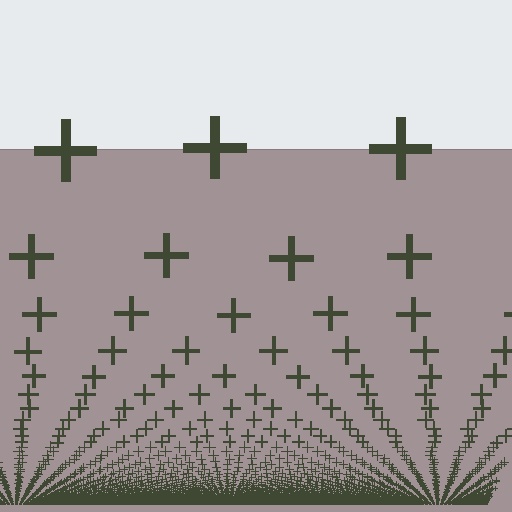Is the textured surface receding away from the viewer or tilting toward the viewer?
The surface appears to tilt toward the viewer. Texture elements get larger and sparser toward the top.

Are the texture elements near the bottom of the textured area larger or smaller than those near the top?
Smaller. The gradient is inverted — elements near the bottom are smaller and denser.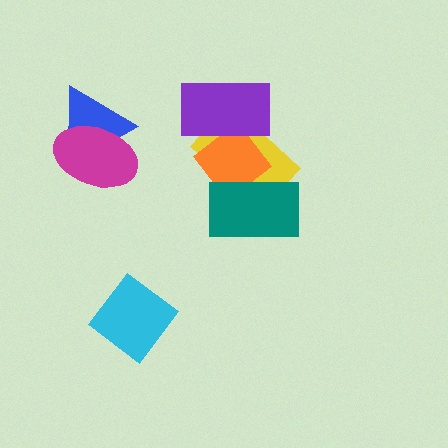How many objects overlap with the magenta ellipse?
1 object overlaps with the magenta ellipse.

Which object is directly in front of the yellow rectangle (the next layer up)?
The orange diamond is directly in front of the yellow rectangle.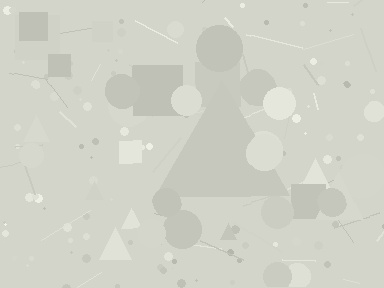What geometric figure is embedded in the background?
A triangle is embedded in the background.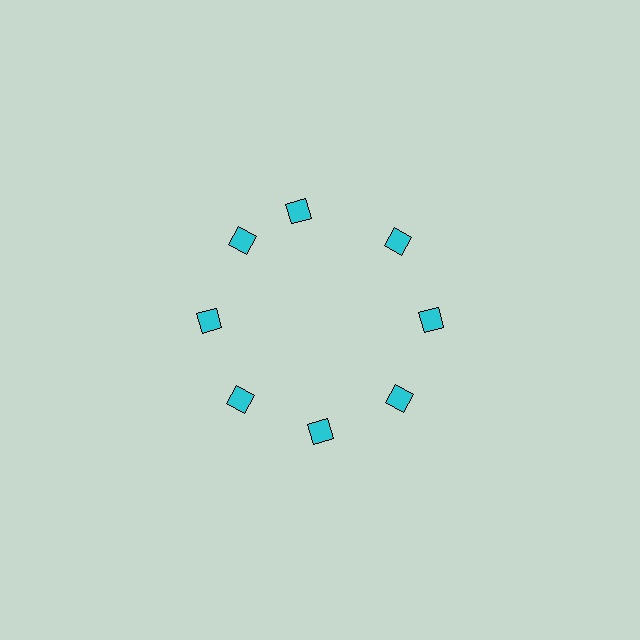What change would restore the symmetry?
The symmetry would be restored by rotating it back into even spacing with its neighbors so that all 8 diamonds sit at equal angles and equal distance from the center.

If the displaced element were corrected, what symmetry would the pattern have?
It would have 8-fold rotational symmetry — the pattern would map onto itself every 45 degrees.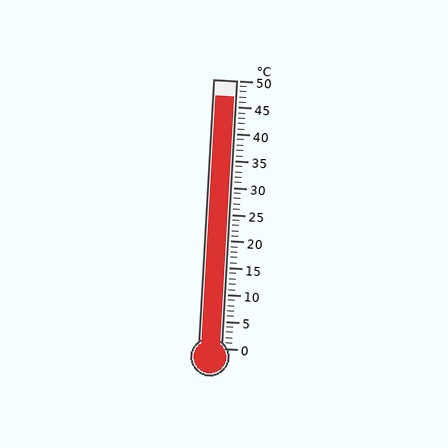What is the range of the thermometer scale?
The thermometer scale ranges from 0°C to 50°C.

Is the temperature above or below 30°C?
The temperature is above 30°C.